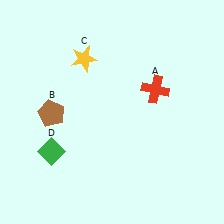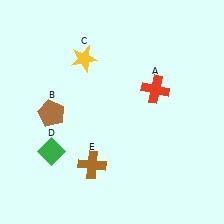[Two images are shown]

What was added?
A brown cross (E) was added in Image 2.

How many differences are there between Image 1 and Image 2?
There is 1 difference between the two images.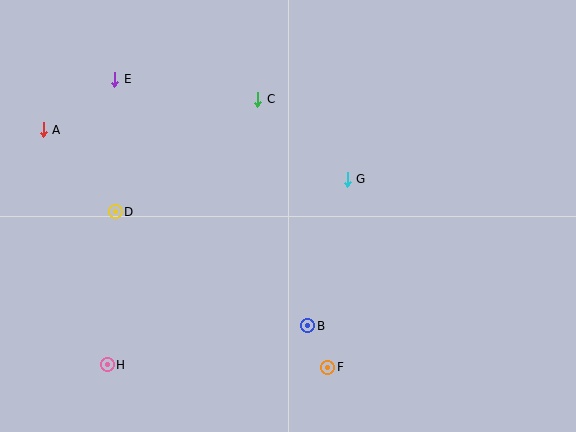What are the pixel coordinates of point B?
Point B is at (308, 326).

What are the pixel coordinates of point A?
Point A is at (43, 130).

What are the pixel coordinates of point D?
Point D is at (115, 212).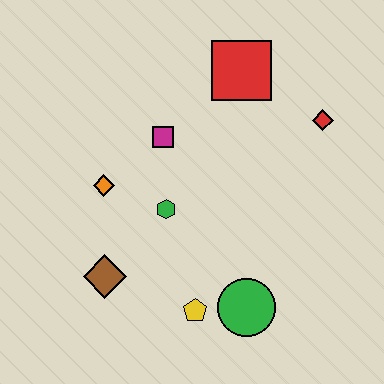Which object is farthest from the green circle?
The red square is farthest from the green circle.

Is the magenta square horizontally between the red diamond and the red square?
No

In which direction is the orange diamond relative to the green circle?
The orange diamond is to the left of the green circle.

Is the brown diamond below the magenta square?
Yes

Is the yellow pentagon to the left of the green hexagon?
No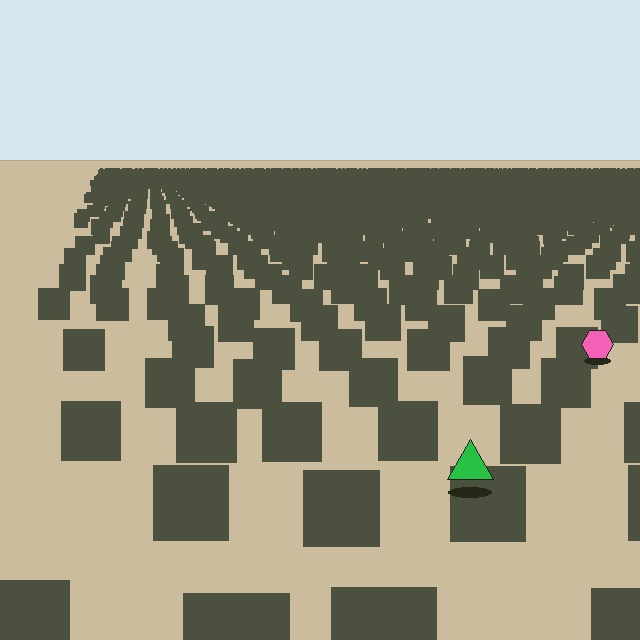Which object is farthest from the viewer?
The pink hexagon is farthest from the viewer. It appears smaller and the ground texture around it is denser.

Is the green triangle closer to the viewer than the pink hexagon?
Yes. The green triangle is closer — you can tell from the texture gradient: the ground texture is coarser near it.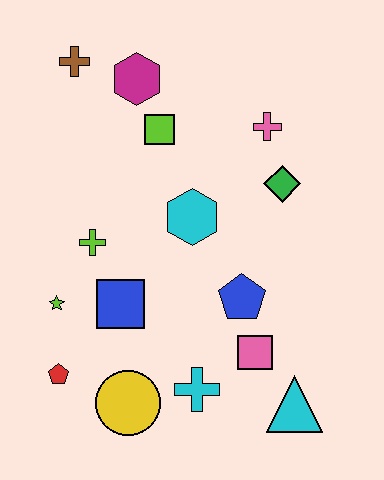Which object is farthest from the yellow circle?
The brown cross is farthest from the yellow circle.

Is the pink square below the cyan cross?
No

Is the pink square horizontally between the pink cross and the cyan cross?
Yes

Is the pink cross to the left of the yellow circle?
No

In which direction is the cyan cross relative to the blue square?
The cyan cross is below the blue square.